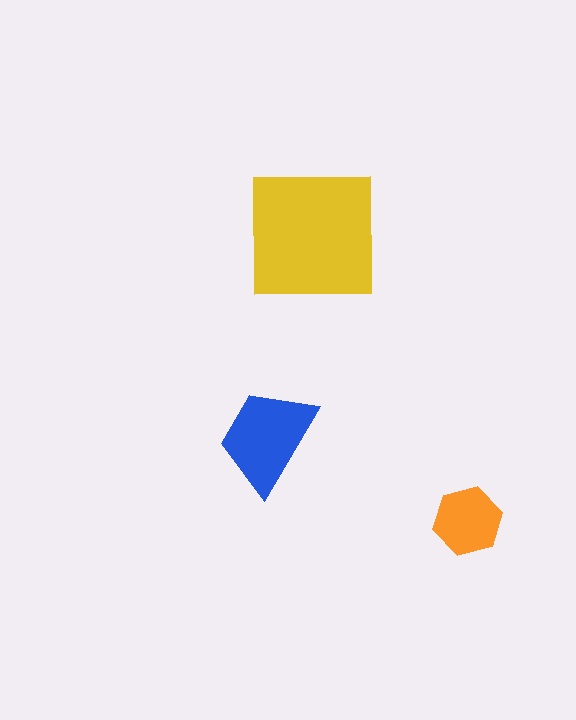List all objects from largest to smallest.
The yellow square, the blue trapezoid, the orange hexagon.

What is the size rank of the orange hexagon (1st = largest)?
3rd.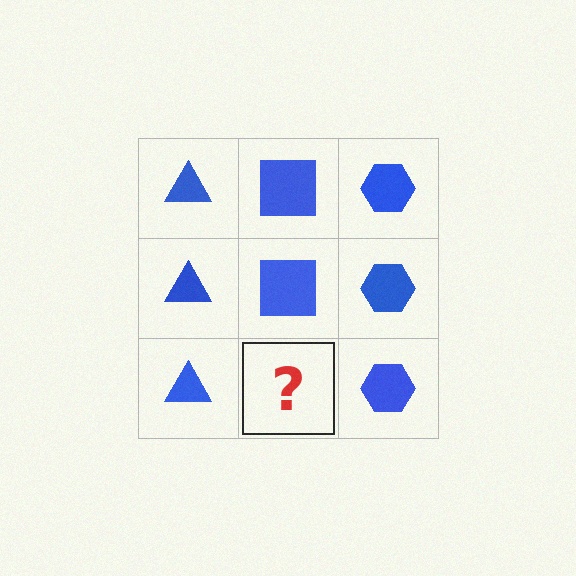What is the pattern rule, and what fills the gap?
The rule is that each column has a consistent shape. The gap should be filled with a blue square.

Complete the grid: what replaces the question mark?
The question mark should be replaced with a blue square.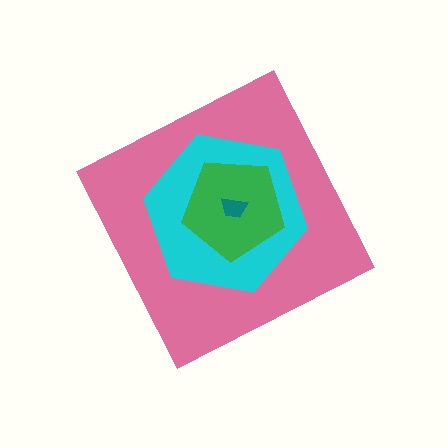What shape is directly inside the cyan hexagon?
The green pentagon.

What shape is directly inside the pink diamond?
The cyan hexagon.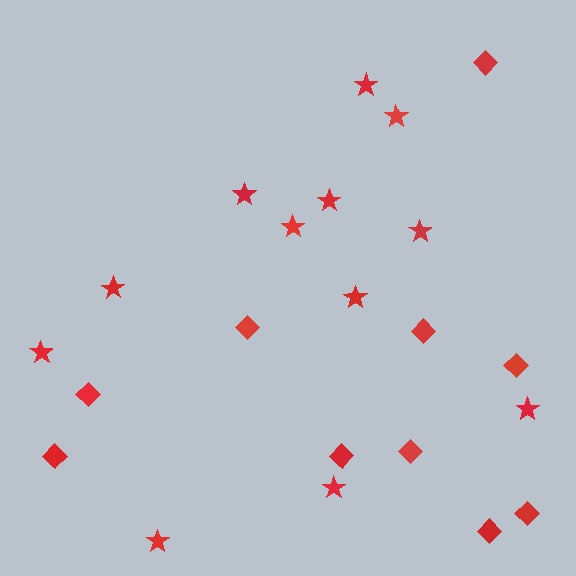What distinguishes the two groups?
There are 2 groups: one group of diamonds (10) and one group of stars (12).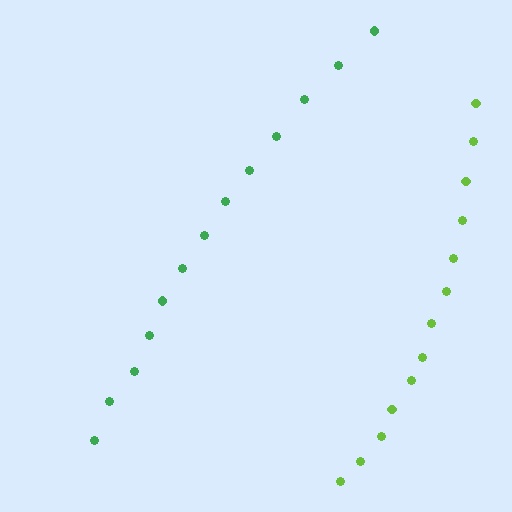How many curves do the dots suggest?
There are 2 distinct paths.